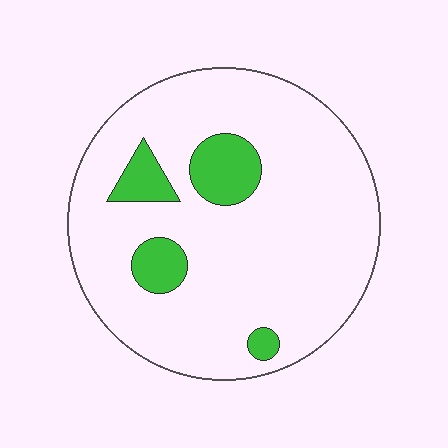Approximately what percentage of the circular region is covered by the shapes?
Approximately 15%.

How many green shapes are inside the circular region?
4.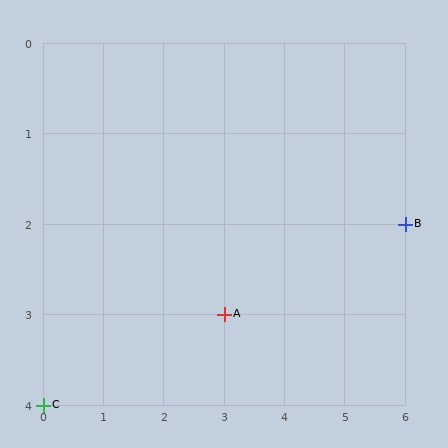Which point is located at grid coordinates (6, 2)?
Point B is at (6, 2).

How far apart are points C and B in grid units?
Points C and B are 6 columns and 2 rows apart (about 6.3 grid units diagonally).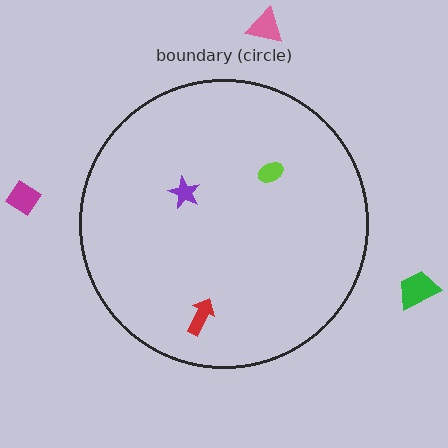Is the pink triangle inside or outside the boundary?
Outside.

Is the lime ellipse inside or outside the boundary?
Inside.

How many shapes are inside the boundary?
3 inside, 3 outside.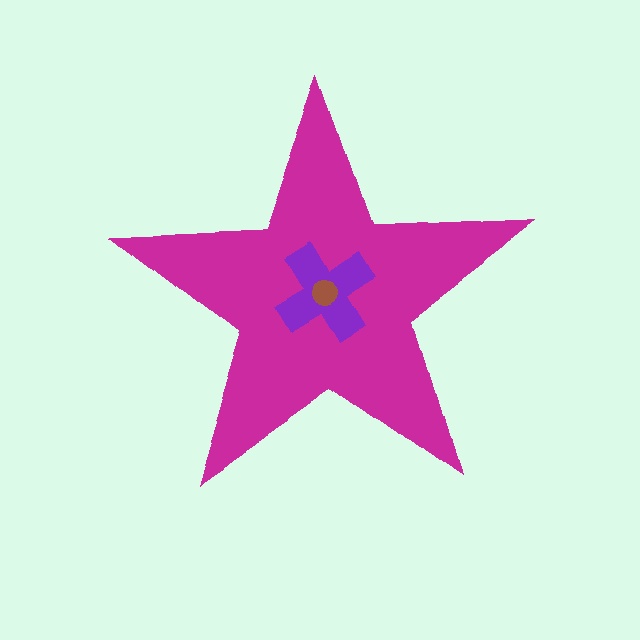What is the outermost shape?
The magenta star.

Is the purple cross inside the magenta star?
Yes.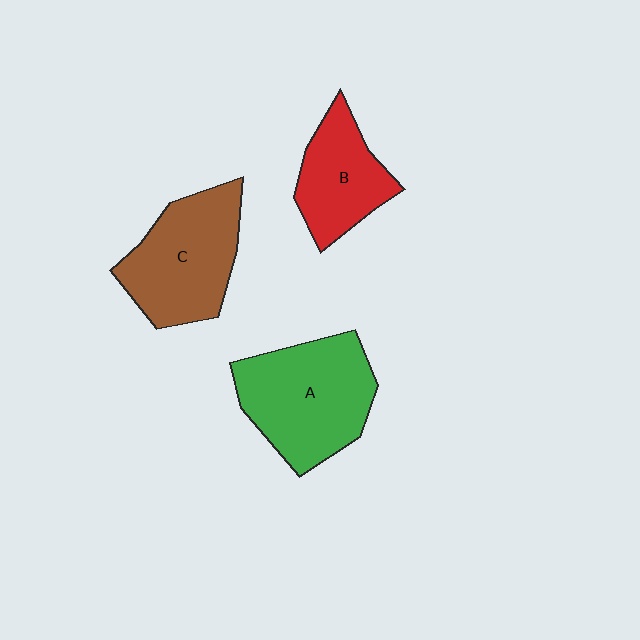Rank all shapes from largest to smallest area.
From largest to smallest: A (green), C (brown), B (red).